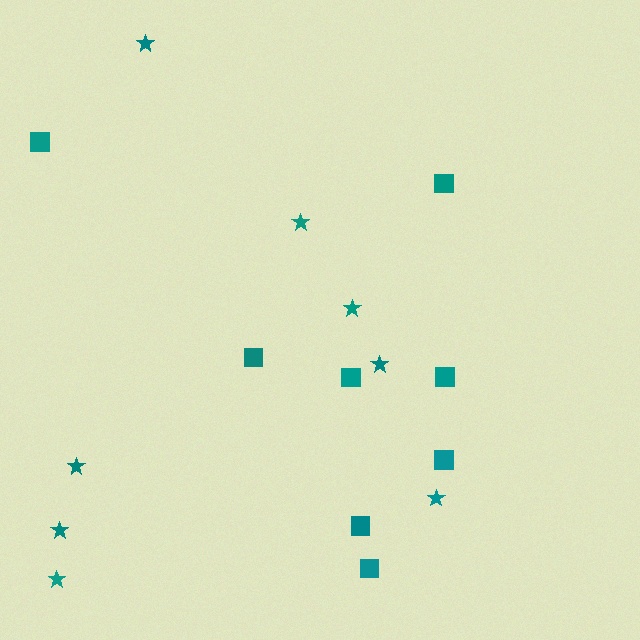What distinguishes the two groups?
There are 2 groups: one group of squares (8) and one group of stars (8).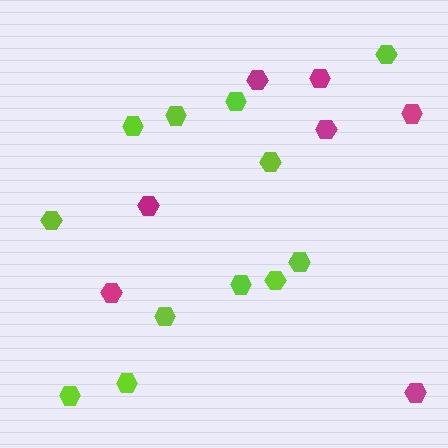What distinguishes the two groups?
There are 2 groups: one group of magenta hexagons (7) and one group of lime hexagons (12).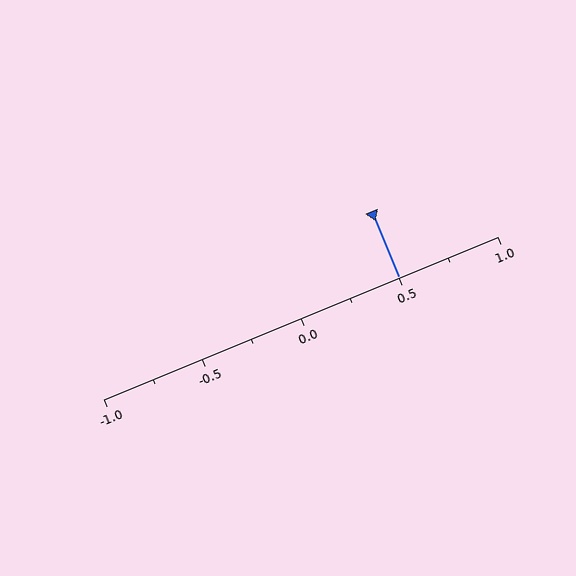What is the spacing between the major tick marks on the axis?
The major ticks are spaced 0.5 apart.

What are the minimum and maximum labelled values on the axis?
The axis runs from -1.0 to 1.0.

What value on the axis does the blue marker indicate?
The marker indicates approximately 0.5.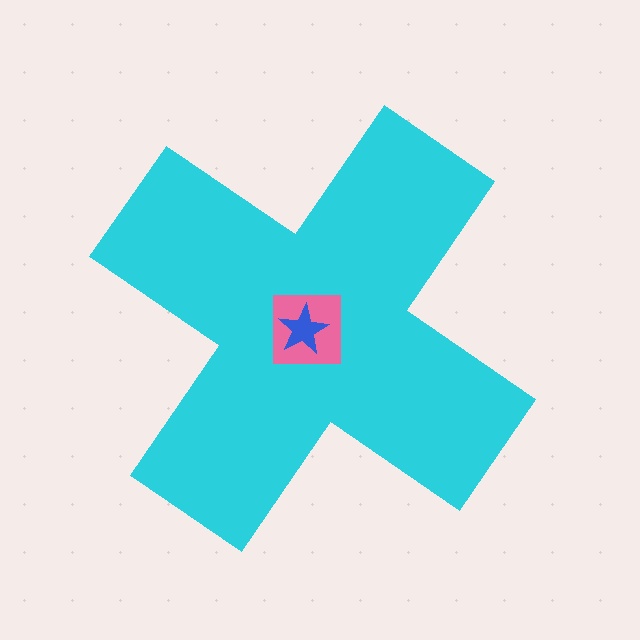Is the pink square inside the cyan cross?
Yes.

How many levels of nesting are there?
3.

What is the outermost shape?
The cyan cross.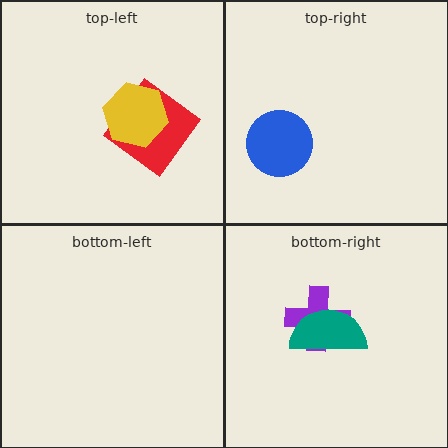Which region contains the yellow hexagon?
The top-left region.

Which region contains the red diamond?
The top-left region.